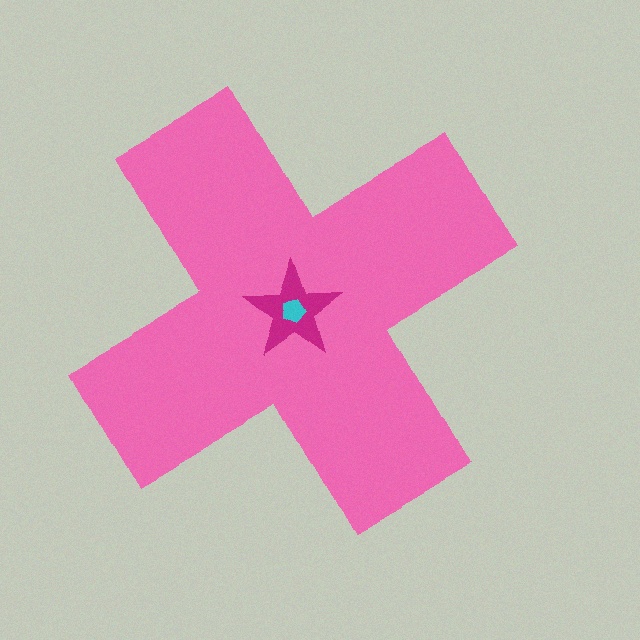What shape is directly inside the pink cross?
The magenta star.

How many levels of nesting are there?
3.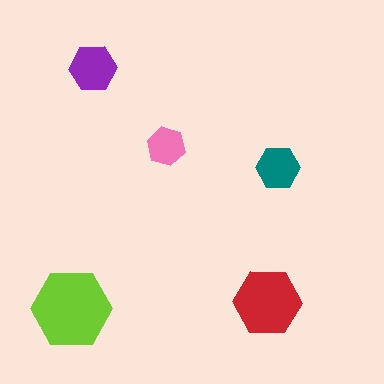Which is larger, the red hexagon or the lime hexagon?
The lime one.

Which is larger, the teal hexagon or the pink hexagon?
The teal one.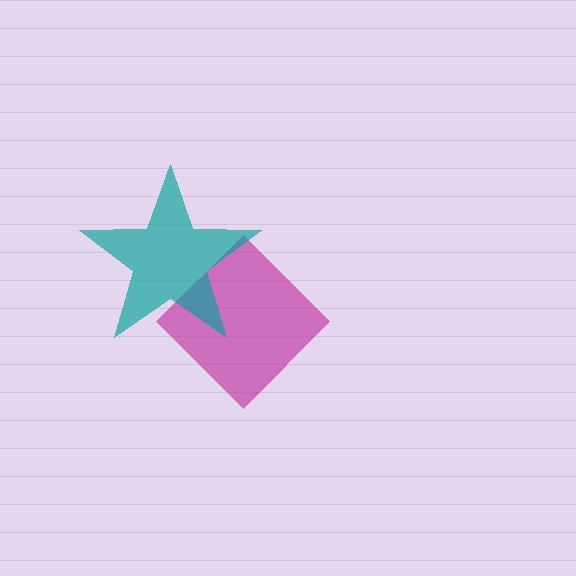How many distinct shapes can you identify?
There are 2 distinct shapes: a magenta diamond, a teal star.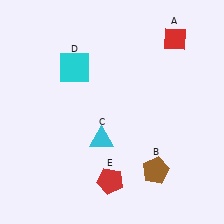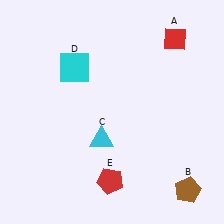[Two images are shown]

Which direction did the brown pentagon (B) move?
The brown pentagon (B) moved right.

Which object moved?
The brown pentagon (B) moved right.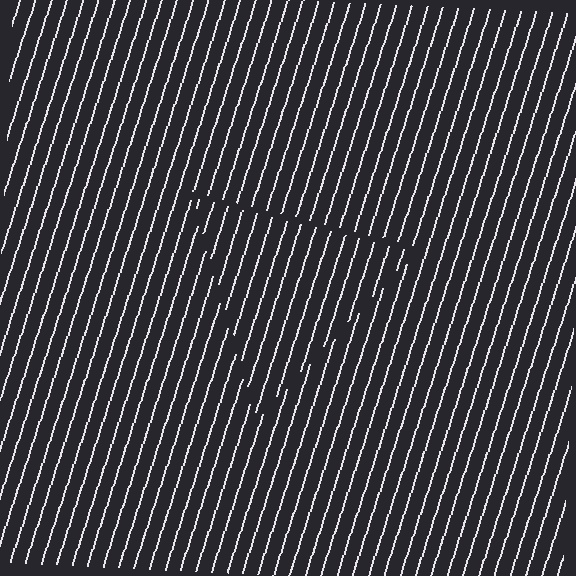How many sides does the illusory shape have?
3 sides — the line-ends trace a triangle.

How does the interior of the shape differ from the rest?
The interior of the shape contains the same grating, shifted by half a period — the contour is defined by the phase discontinuity where line-ends from the inner and outer gratings abut.